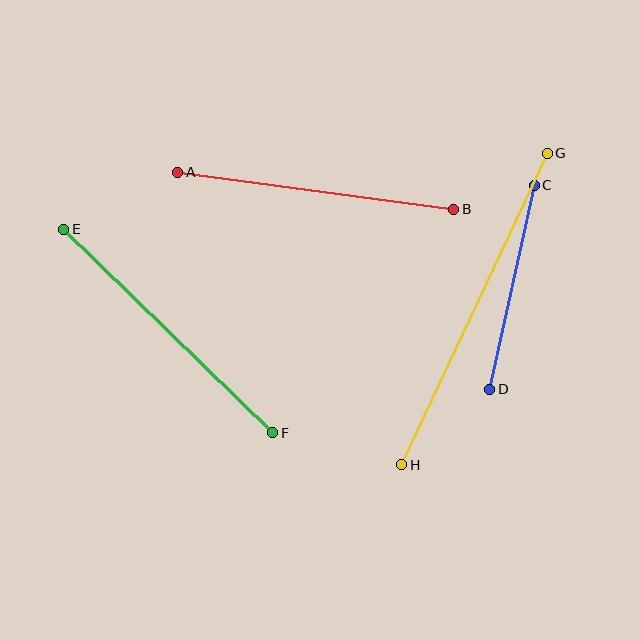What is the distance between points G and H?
The distance is approximately 344 pixels.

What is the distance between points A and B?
The distance is approximately 279 pixels.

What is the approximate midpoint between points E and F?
The midpoint is at approximately (168, 331) pixels.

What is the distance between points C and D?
The distance is approximately 209 pixels.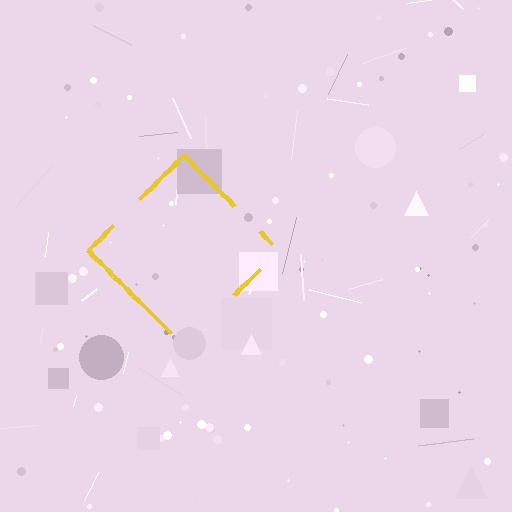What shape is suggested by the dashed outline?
The dashed outline suggests a diamond.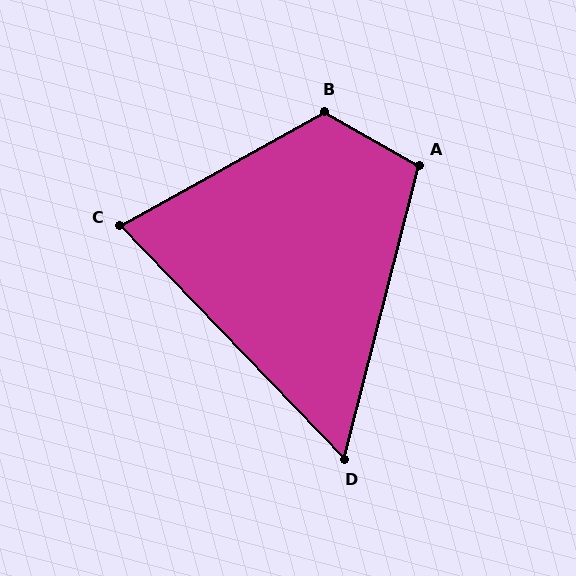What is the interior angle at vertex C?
Approximately 75 degrees (acute).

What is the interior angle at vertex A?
Approximately 105 degrees (obtuse).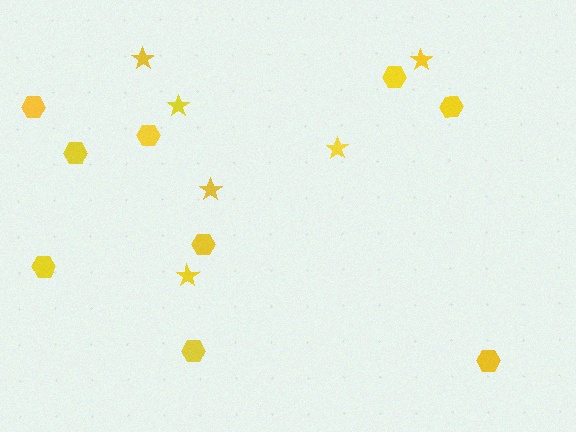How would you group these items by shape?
There are 2 groups: one group of hexagons (9) and one group of stars (6).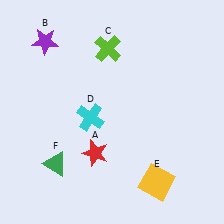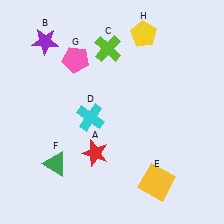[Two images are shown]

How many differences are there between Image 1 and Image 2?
There are 2 differences between the two images.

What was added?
A pink pentagon (G), a yellow pentagon (H) were added in Image 2.